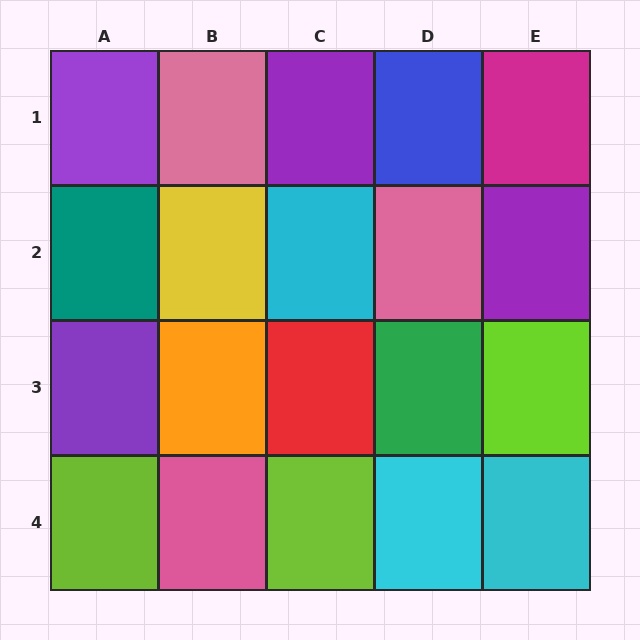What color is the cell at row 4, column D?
Cyan.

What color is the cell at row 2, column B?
Yellow.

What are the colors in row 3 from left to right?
Purple, orange, red, green, lime.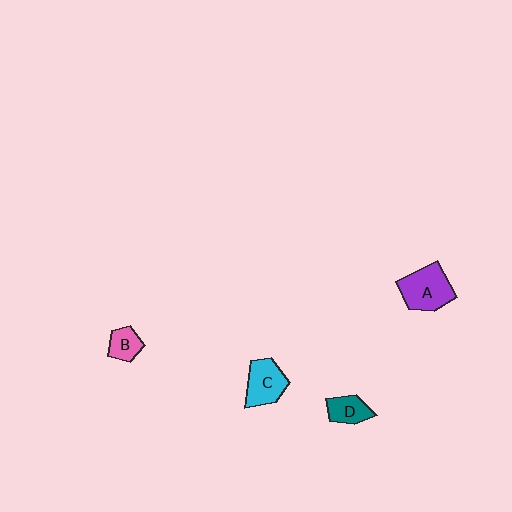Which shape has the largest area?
Shape A (purple).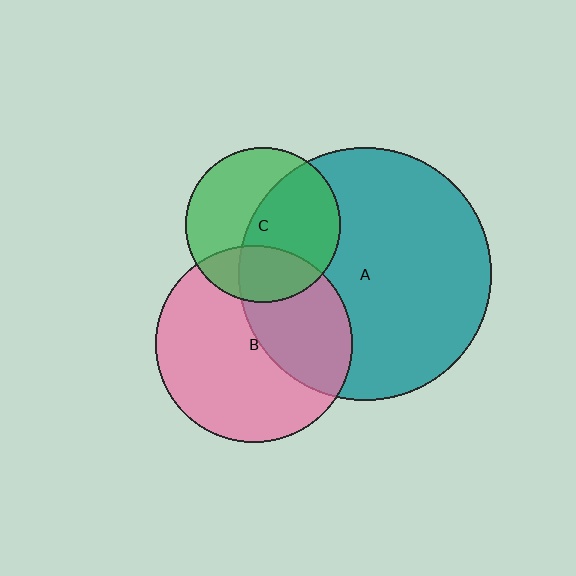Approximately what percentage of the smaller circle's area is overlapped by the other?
Approximately 55%.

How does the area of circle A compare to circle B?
Approximately 1.7 times.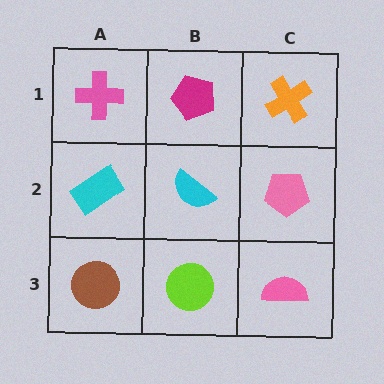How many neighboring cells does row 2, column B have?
4.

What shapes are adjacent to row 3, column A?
A cyan rectangle (row 2, column A), a lime circle (row 3, column B).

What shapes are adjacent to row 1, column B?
A cyan semicircle (row 2, column B), a pink cross (row 1, column A), an orange cross (row 1, column C).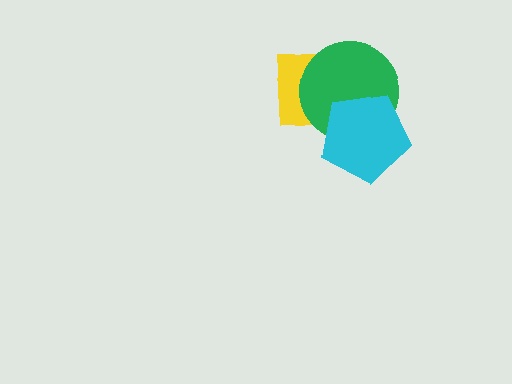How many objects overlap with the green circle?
2 objects overlap with the green circle.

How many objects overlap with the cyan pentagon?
2 objects overlap with the cyan pentagon.